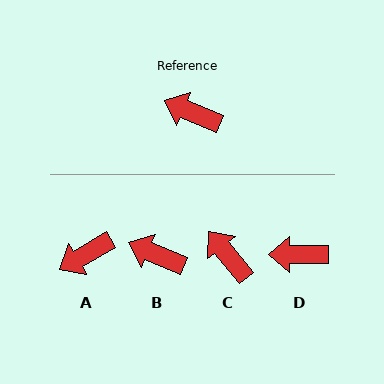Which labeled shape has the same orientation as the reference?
B.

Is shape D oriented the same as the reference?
No, it is off by about 22 degrees.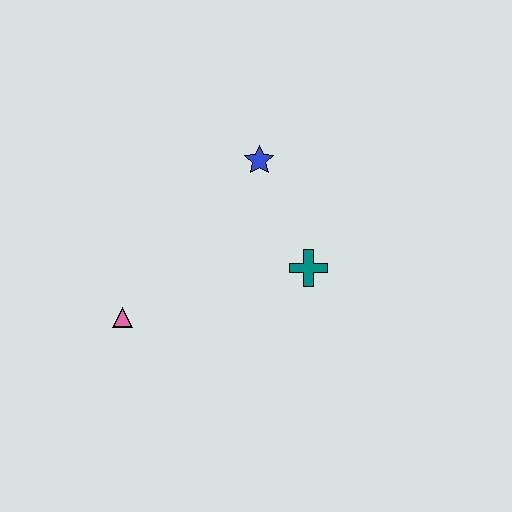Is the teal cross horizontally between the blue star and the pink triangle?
No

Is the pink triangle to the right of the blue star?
No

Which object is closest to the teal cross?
The blue star is closest to the teal cross.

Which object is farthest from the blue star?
The pink triangle is farthest from the blue star.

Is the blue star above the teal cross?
Yes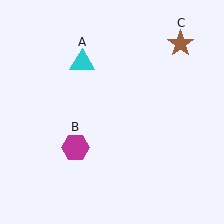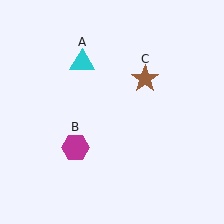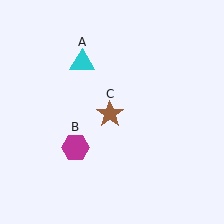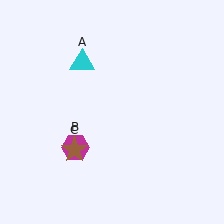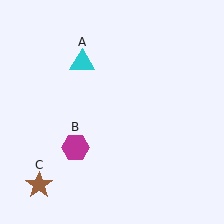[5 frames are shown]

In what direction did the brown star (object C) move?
The brown star (object C) moved down and to the left.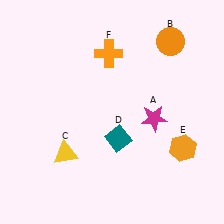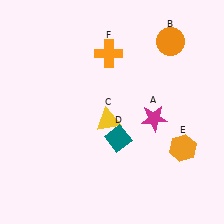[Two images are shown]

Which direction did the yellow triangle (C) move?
The yellow triangle (C) moved right.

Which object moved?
The yellow triangle (C) moved right.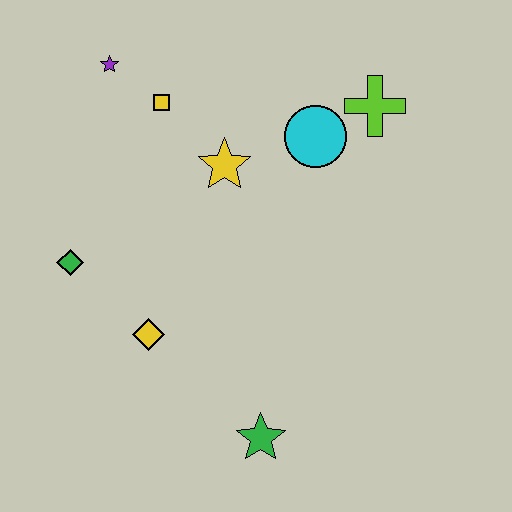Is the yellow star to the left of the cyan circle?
Yes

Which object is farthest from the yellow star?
The green star is farthest from the yellow star.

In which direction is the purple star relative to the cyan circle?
The purple star is to the left of the cyan circle.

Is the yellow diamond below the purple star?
Yes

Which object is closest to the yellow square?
The purple star is closest to the yellow square.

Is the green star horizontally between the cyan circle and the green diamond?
Yes